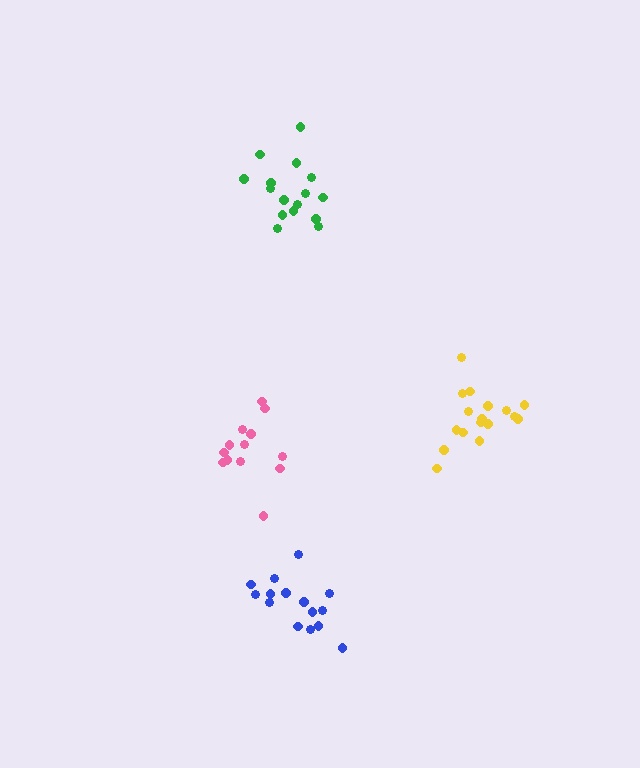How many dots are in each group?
Group 1: 17 dots, Group 2: 15 dots, Group 3: 16 dots, Group 4: 13 dots (61 total).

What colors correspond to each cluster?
The clusters are colored: yellow, blue, green, pink.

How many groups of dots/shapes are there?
There are 4 groups.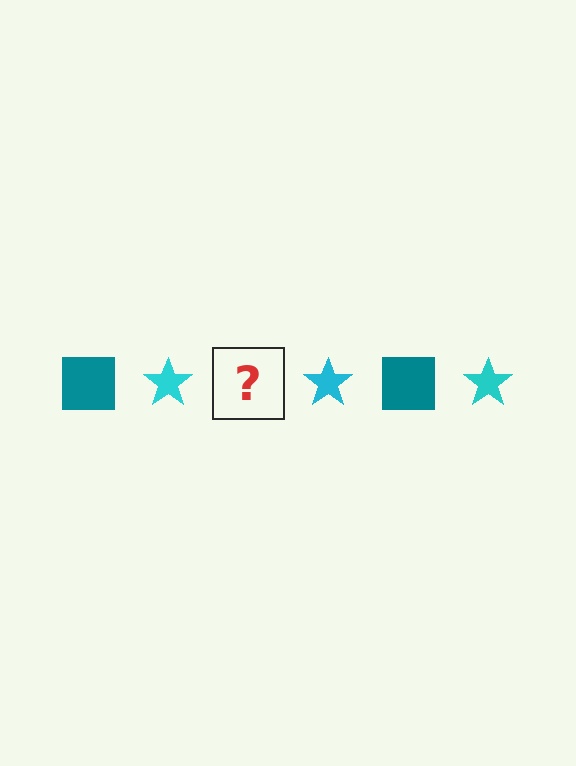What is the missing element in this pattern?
The missing element is a teal square.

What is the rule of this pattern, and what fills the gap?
The rule is that the pattern alternates between teal square and cyan star. The gap should be filled with a teal square.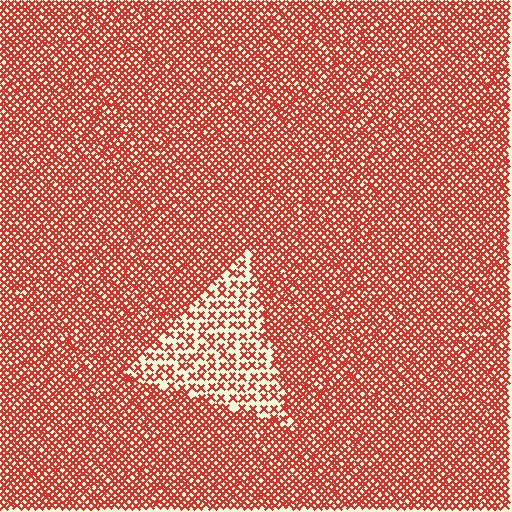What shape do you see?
I see a triangle.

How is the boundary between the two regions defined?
The boundary is defined by a change in element density (approximately 2.2x ratio). All elements are the same color, size, and shape.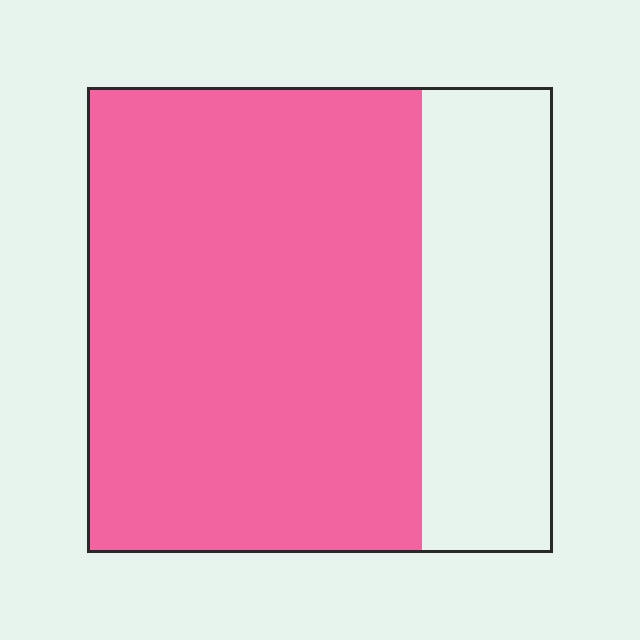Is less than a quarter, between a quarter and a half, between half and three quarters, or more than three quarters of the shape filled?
Between half and three quarters.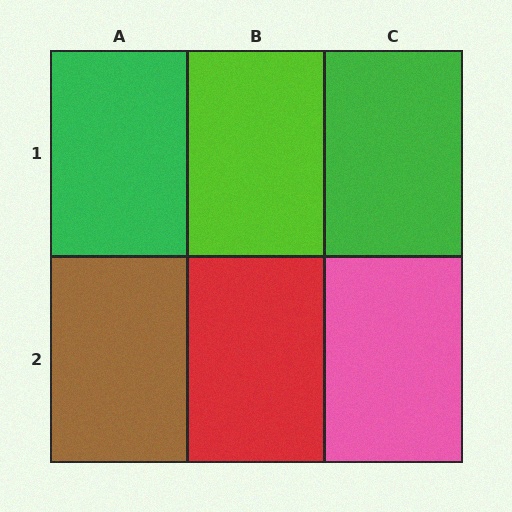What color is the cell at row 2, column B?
Red.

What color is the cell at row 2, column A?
Brown.